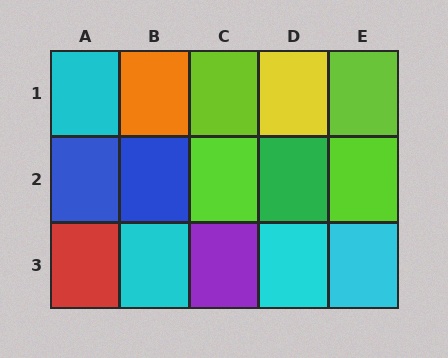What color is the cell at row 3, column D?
Cyan.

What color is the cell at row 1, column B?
Orange.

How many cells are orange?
1 cell is orange.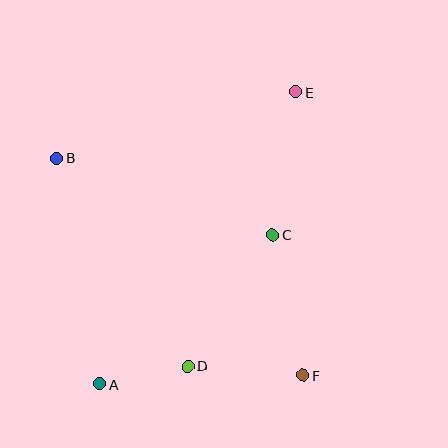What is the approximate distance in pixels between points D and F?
The distance between D and F is approximately 115 pixels.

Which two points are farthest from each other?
Points A and E are farthest from each other.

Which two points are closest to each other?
Points A and D are closest to each other.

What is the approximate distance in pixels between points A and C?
The distance between A and C is approximately 228 pixels.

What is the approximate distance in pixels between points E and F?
The distance between E and F is approximately 283 pixels.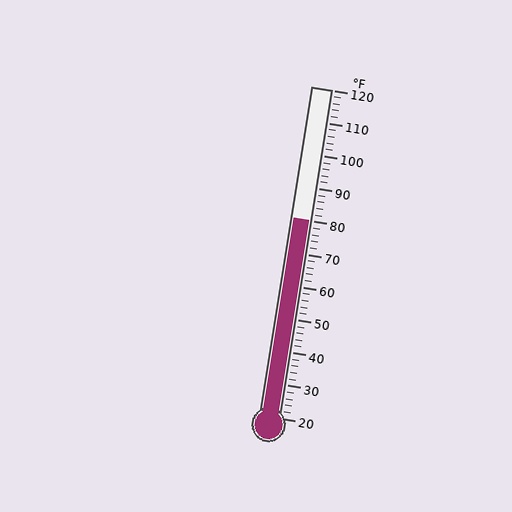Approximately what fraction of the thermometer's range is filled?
The thermometer is filled to approximately 60% of its range.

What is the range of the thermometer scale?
The thermometer scale ranges from 20°F to 120°F.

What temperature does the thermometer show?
The thermometer shows approximately 80°F.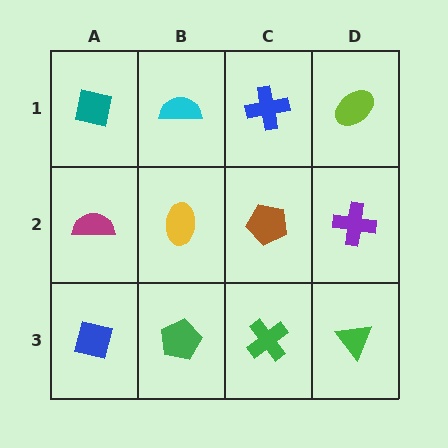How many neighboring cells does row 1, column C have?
3.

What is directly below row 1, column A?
A magenta semicircle.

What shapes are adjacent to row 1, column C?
A brown pentagon (row 2, column C), a cyan semicircle (row 1, column B), a lime ellipse (row 1, column D).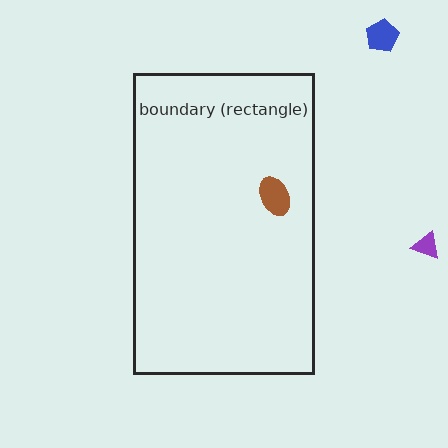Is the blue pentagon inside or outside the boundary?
Outside.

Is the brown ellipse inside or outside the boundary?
Inside.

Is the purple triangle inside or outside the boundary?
Outside.